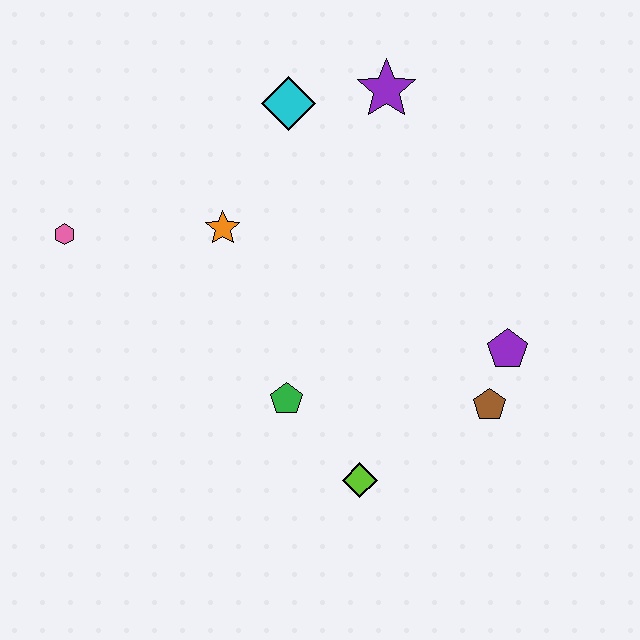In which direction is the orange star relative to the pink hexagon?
The orange star is to the right of the pink hexagon.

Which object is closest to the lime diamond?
The green pentagon is closest to the lime diamond.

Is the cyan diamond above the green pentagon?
Yes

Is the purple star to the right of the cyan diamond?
Yes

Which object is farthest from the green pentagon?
The purple star is farthest from the green pentagon.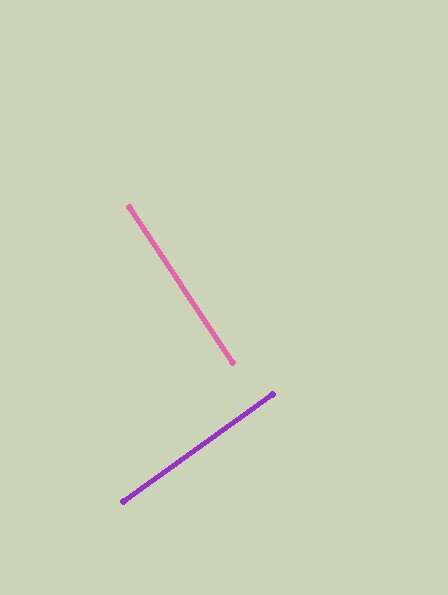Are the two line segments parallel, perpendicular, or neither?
Perpendicular — they meet at approximately 88°.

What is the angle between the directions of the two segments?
Approximately 88 degrees.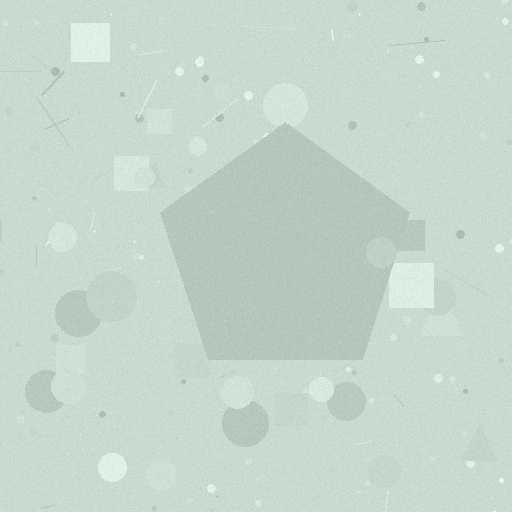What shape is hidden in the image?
A pentagon is hidden in the image.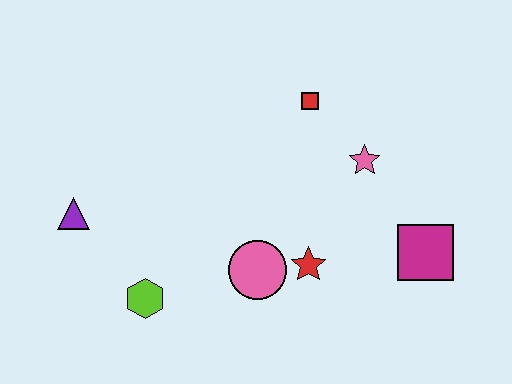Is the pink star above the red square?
No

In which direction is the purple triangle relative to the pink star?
The purple triangle is to the left of the pink star.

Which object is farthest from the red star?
The purple triangle is farthest from the red star.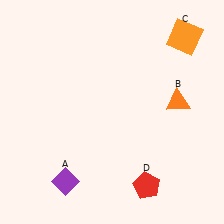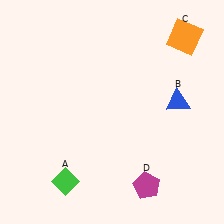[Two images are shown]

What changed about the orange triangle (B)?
In Image 1, B is orange. In Image 2, it changed to blue.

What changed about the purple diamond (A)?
In Image 1, A is purple. In Image 2, it changed to green.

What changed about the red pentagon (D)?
In Image 1, D is red. In Image 2, it changed to magenta.